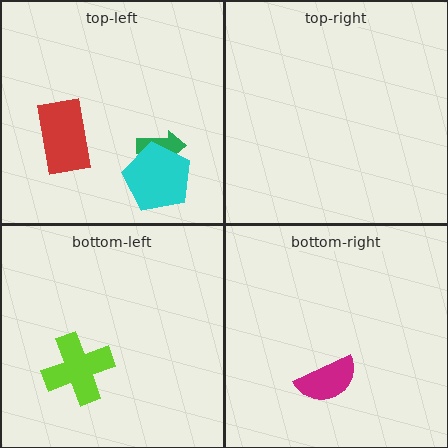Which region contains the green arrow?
The top-left region.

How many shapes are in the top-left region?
3.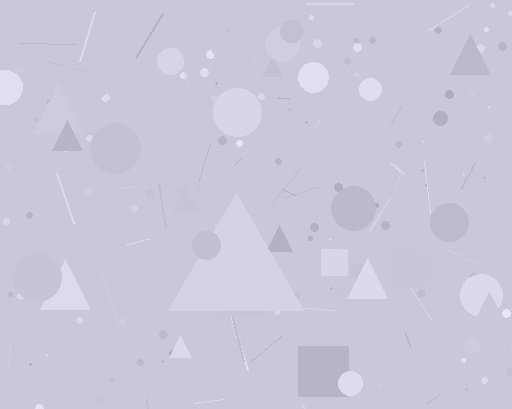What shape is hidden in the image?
A triangle is hidden in the image.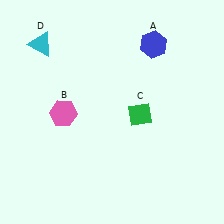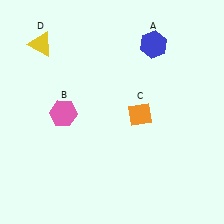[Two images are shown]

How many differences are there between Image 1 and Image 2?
There are 2 differences between the two images.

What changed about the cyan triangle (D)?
In Image 1, D is cyan. In Image 2, it changed to yellow.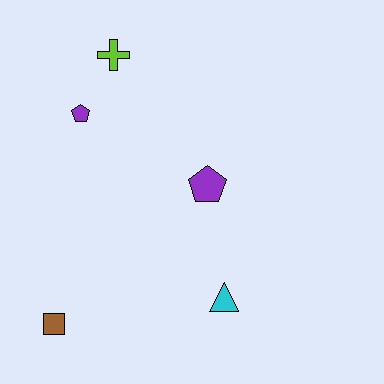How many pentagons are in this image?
There are 2 pentagons.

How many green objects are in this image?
There are no green objects.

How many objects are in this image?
There are 5 objects.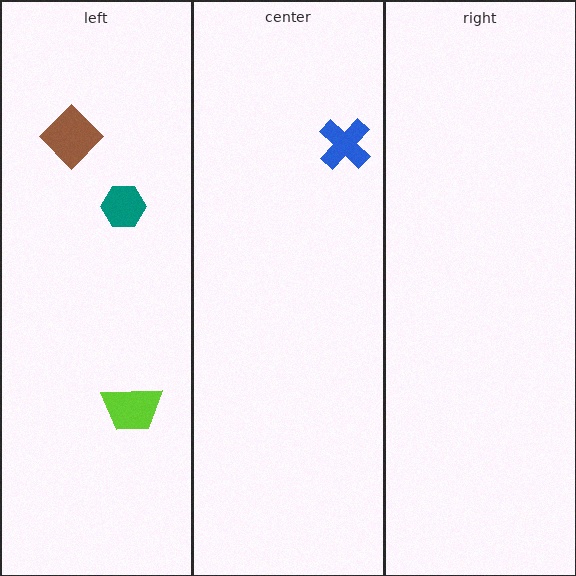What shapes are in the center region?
The blue cross.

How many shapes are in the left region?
3.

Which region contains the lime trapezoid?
The left region.